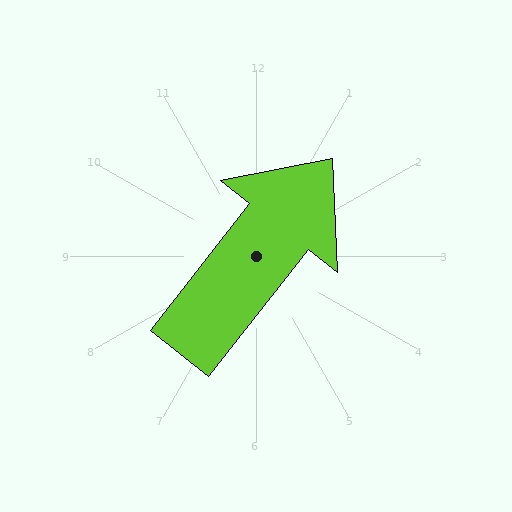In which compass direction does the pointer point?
Northeast.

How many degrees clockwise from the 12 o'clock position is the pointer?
Approximately 38 degrees.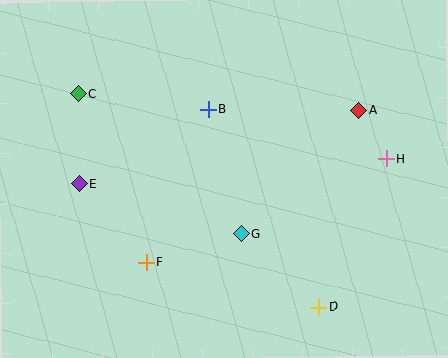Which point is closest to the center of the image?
Point G at (241, 233) is closest to the center.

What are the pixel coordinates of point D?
Point D is at (319, 307).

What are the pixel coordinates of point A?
Point A is at (359, 110).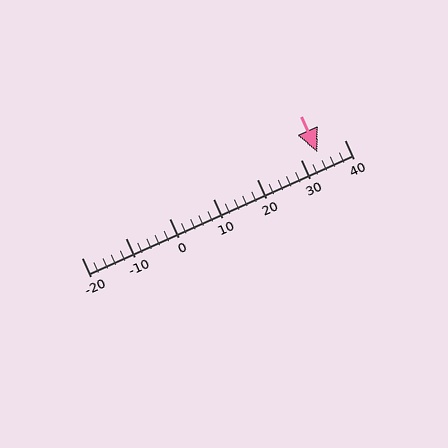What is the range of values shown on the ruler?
The ruler shows values from -20 to 40.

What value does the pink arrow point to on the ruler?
The pink arrow points to approximately 34.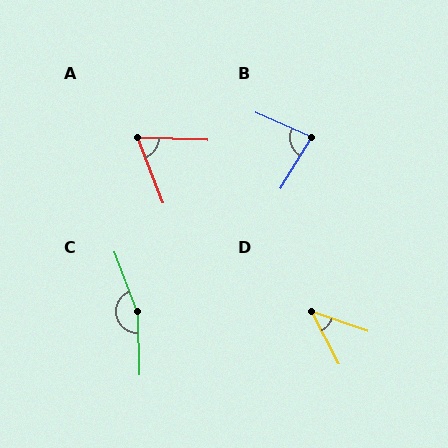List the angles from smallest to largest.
D (44°), A (66°), B (82°), C (160°).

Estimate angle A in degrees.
Approximately 66 degrees.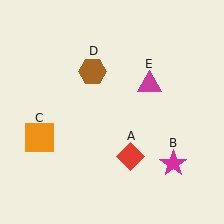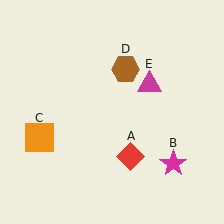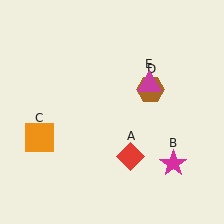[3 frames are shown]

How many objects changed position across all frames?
1 object changed position: brown hexagon (object D).